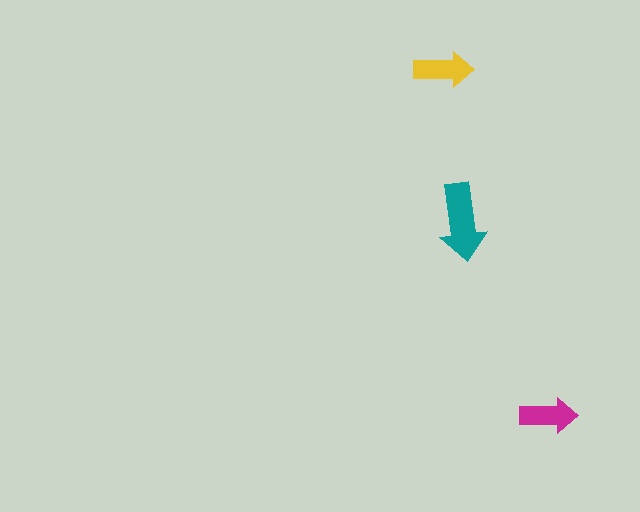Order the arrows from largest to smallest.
the teal one, the yellow one, the magenta one.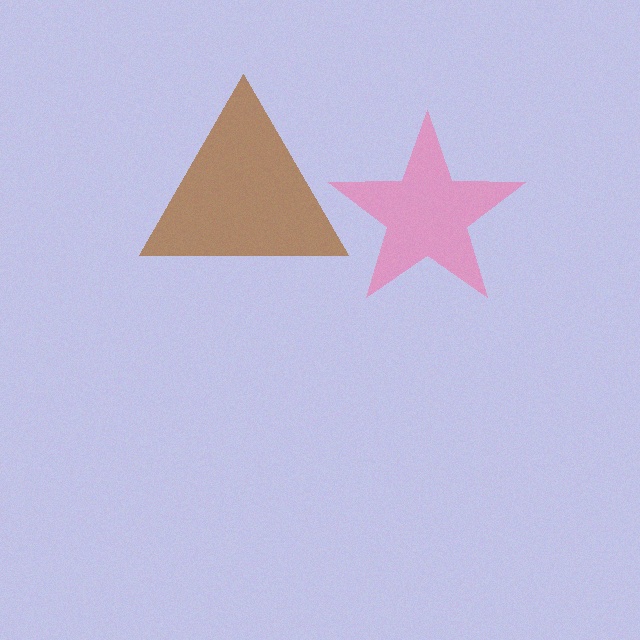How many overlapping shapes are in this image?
There are 2 overlapping shapes in the image.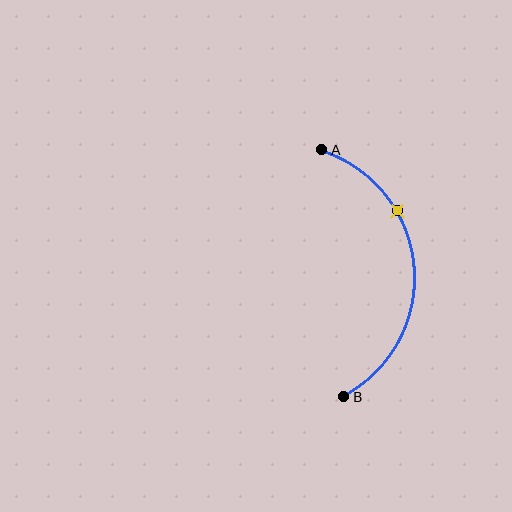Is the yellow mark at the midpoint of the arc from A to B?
No. The yellow mark lies on the arc but is closer to endpoint A. The arc midpoint would be at the point on the curve equidistant along the arc from both A and B.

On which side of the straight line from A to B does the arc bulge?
The arc bulges to the right of the straight line connecting A and B.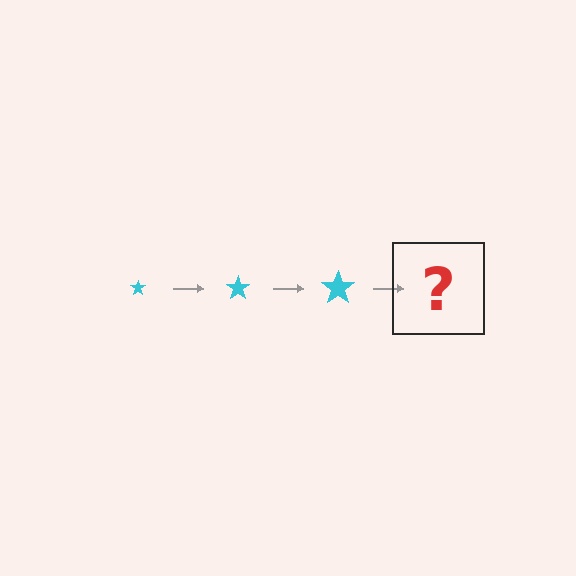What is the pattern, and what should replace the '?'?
The pattern is that the star gets progressively larger each step. The '?' should be a cyan star, larger than the previous one.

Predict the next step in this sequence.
The next step is a cyan star, larger than the previous one.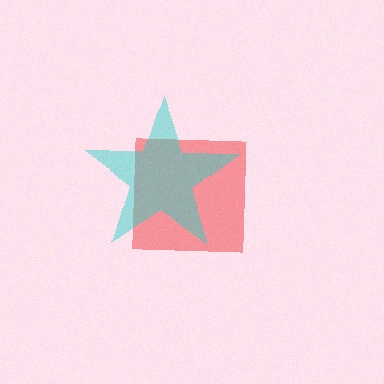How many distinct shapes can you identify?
There are 2 distinct shapes: a red square, a cyan star.